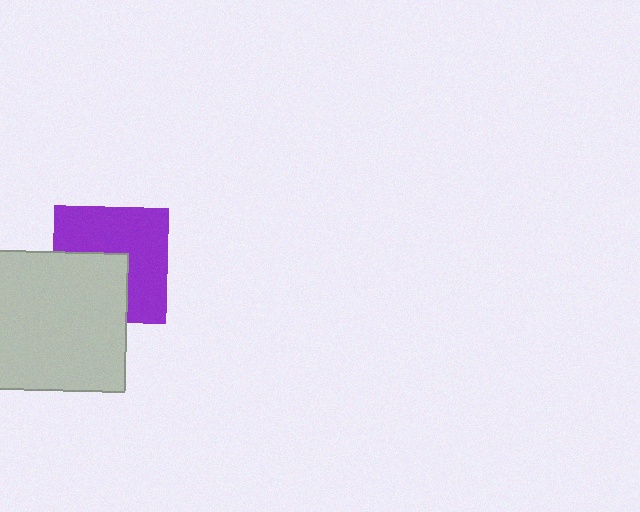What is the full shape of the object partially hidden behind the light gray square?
The partially hidden object is a purple square.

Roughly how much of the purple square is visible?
About half of it is visible (roughly 60%).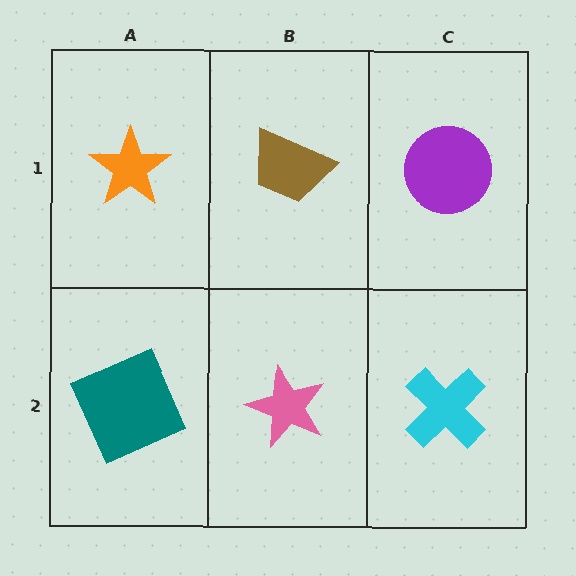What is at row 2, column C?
A cyan cross.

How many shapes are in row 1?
3 shapes.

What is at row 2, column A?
A teal square.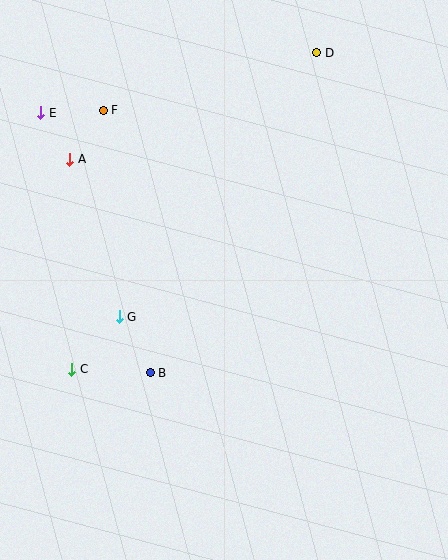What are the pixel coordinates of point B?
Point B is at (150, 373).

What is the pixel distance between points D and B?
The distance between D and B is 361 pixels.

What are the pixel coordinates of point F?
Point F is at (103, 110).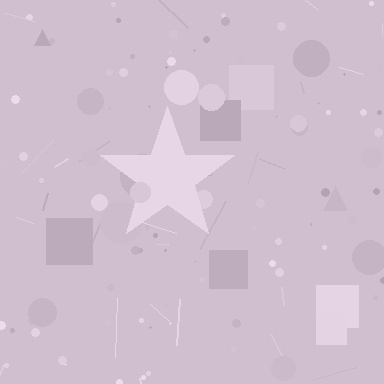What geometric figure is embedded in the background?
A star is embedded in the background.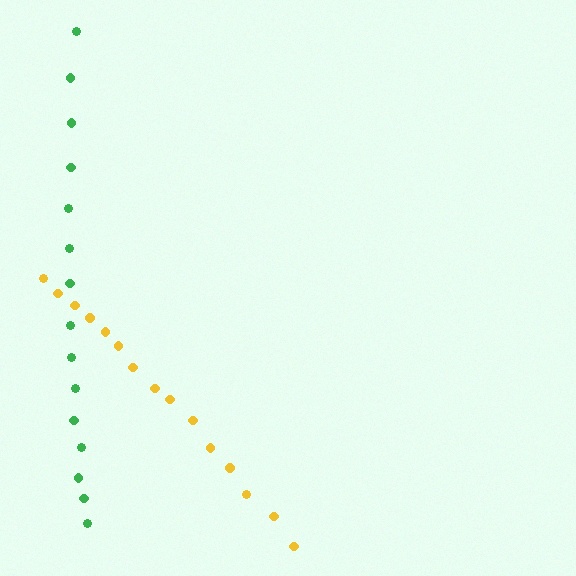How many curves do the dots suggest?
There are 2 distinct paths.